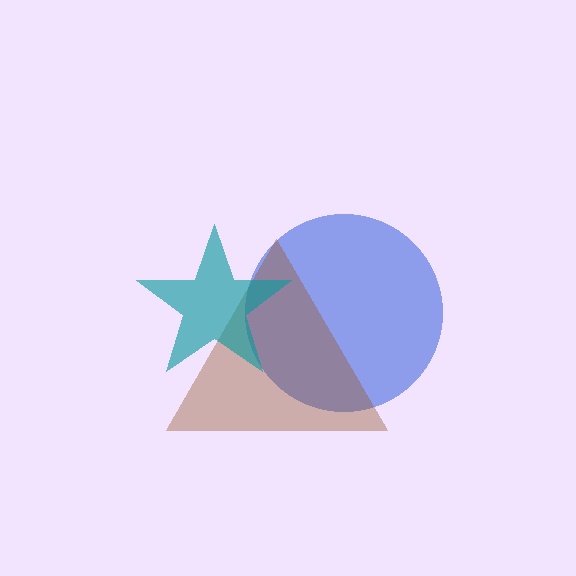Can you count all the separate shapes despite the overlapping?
Yes, there are 3 separate shapes.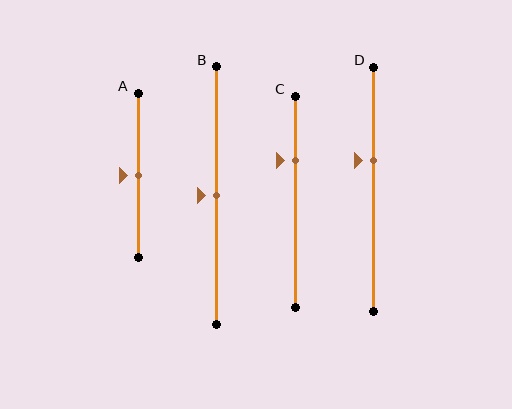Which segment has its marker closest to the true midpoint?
Segment A has its marker closest to the true midpoint.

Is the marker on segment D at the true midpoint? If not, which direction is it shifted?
No, the marker on segment D is shifted upward by about 12% of the segment length.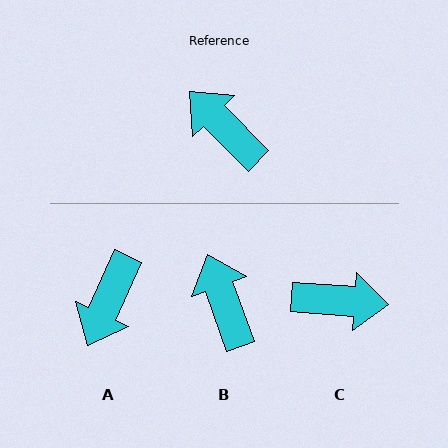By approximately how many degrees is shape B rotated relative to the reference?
Approximately 25 degrees clockwise.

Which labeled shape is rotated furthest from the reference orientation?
C, about 139 degrees away.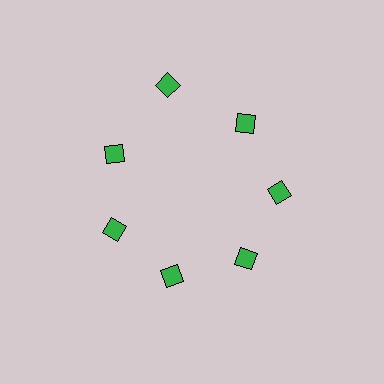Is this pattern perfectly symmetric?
No. The 7 green diamonds are arranged in a ring, but one element near the 12 o'clock position is pushed outward from the center, breaking the 7-fold rotational symmetry.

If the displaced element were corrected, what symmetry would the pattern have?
It would have 7-fold rotational symmetry — the pattern would map onto itself every 51 degrees.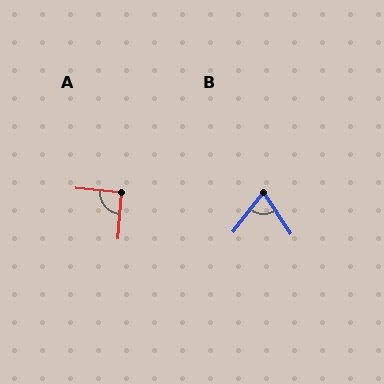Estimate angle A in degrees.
Approximately 92 degrees.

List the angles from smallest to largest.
B (71°), A (92°).